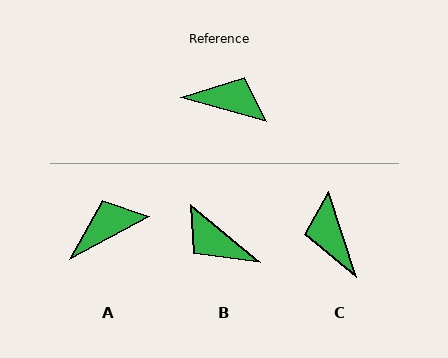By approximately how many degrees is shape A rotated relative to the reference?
Approximately 44 degrees counter-clockwise.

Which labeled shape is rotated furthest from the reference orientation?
B, about 156 degrees away.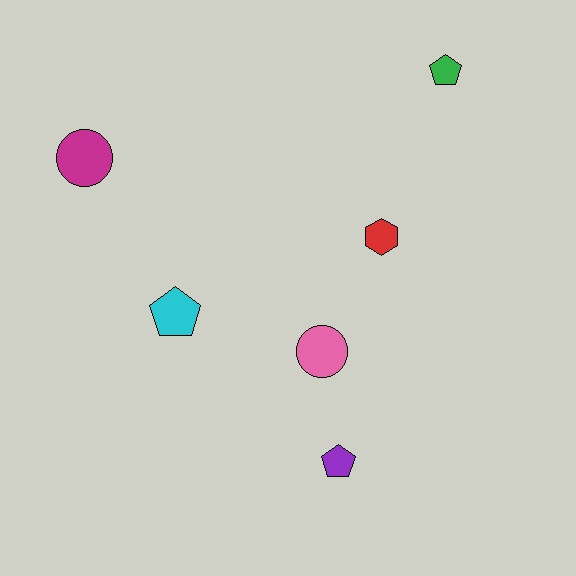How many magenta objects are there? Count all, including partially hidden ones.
There is 1 magenta object.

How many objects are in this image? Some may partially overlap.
There are 6 objects.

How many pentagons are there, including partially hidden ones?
There are 3 pentagons.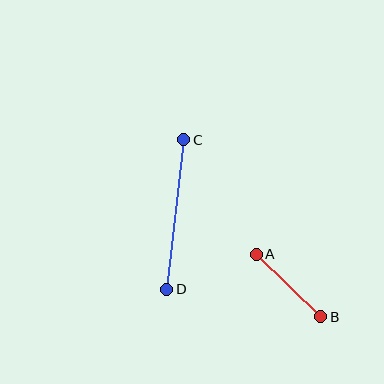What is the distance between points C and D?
The distance is approximately 151 pixels.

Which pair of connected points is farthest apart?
Points C and D are farthest apart.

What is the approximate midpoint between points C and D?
The midpoint is at approximately (175, 215) pixels.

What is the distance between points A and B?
The distance is approximately 90 pixels.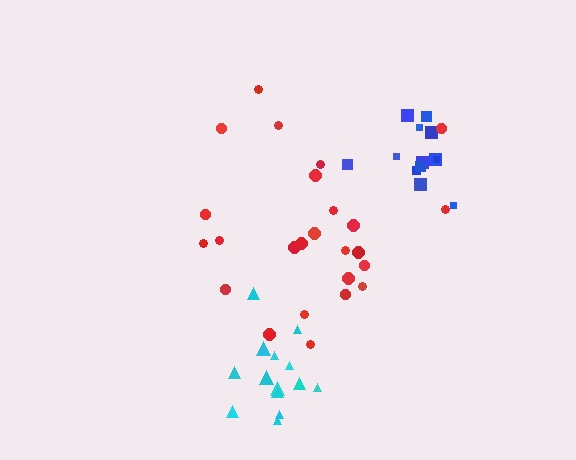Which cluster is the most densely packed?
Cyan.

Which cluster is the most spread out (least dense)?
Red.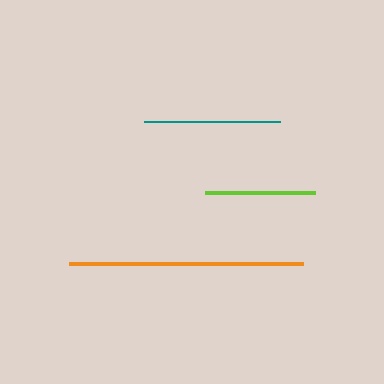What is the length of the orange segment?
The orange segment is approximately 233 pixels long.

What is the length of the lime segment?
The lime segment is approximately 110 pixels long.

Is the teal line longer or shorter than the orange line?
The orange line is longer than the teal line.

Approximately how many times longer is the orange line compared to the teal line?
The orange line is approximately 1.7 times the length of the teal line.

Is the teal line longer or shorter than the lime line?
The teal line is longer than the lime line.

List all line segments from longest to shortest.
From longest to shortest: orange, teal, lime.